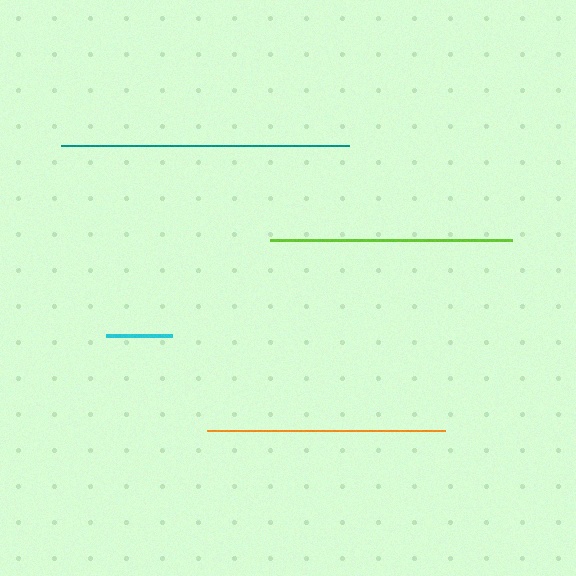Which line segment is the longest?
The teal line is the longest at approximately 287 pixels.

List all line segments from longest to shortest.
From longest to shortest: teal, lime, orange, cyan.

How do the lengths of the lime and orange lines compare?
The lime and orange lines are approximately the same length.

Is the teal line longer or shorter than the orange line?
The teal line is longer than the orange line.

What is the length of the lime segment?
The lime segment is approximately 242 pixels long.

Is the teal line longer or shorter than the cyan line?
The teal line is longer than the cyan line.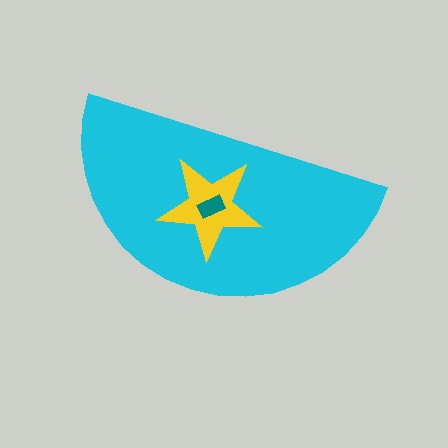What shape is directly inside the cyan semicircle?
The yellow star.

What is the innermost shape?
The teal rectangle.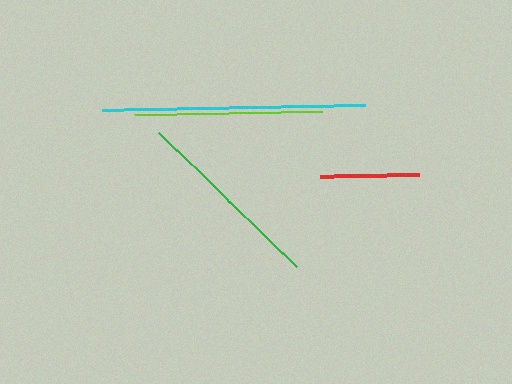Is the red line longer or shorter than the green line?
The green line is longer than the red line.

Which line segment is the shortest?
The red line is the shortest at approximately 99 pixels.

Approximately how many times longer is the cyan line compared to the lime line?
The cyan line is approximately 1.4 times the length of the lime line.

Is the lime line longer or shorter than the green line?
The green line is longer than the lime line.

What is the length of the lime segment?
The lime segment is approximately 187 pixels long.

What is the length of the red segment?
The red segment is approximately 99 pixels long.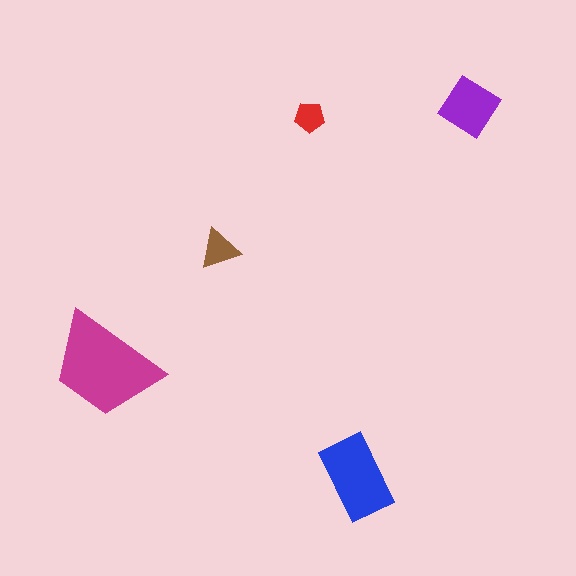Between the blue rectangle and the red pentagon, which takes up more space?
The blue rectangle.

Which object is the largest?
The magenta trapezoid.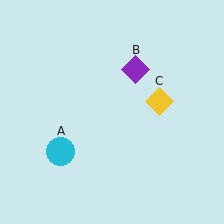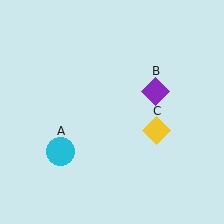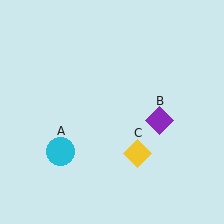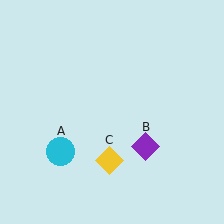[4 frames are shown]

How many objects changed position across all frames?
2 objects changed position: purple diamond (object B), yellow diamond (object C).